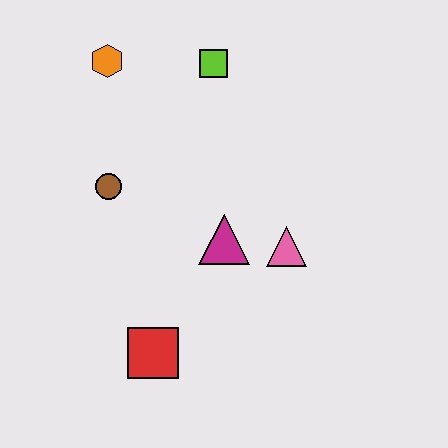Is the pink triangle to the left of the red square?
No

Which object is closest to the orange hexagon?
The lime square is closest to the orange hexagon.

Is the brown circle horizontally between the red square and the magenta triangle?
No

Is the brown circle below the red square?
No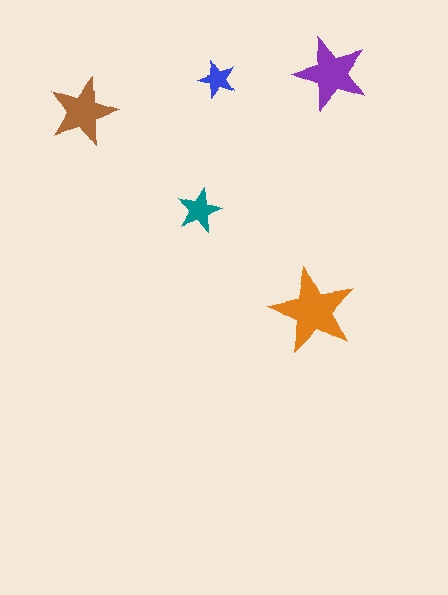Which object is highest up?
The purple star is topmost.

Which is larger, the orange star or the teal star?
The orange one.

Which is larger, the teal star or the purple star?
The purple one.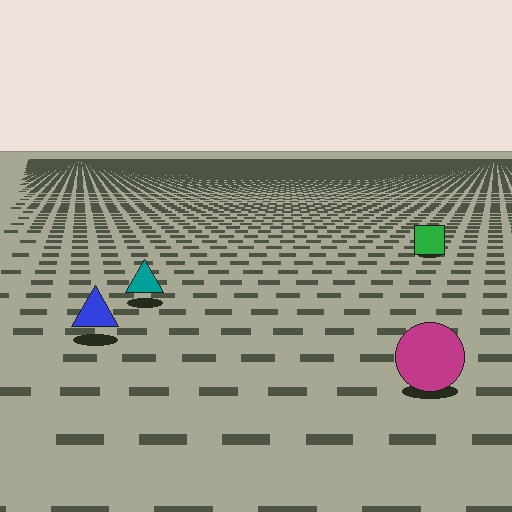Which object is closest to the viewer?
The magenta circle is closest. The texture marks near it are larger and more spread out.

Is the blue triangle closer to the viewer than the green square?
Yes. The blue triangle is closer — you can tell from the texture gradient: the ground texture is coarser near it.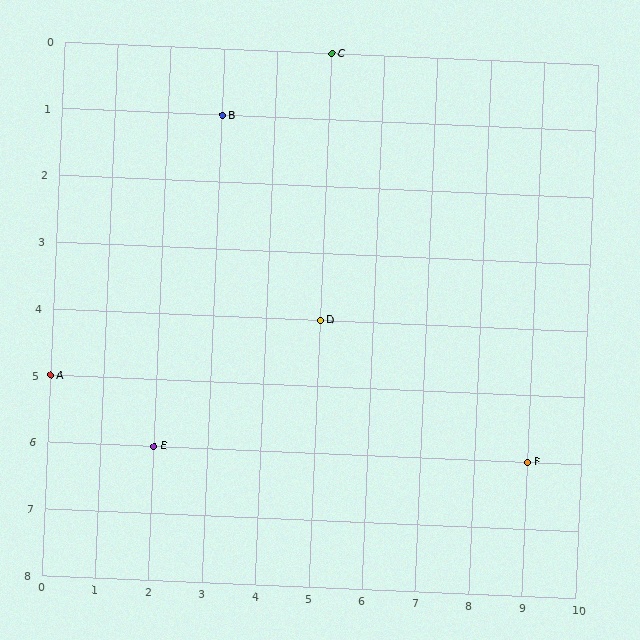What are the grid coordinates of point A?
Point A is at grid coordinates (0, 5).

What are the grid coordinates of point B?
Point B is at grid coordinates (3, 1).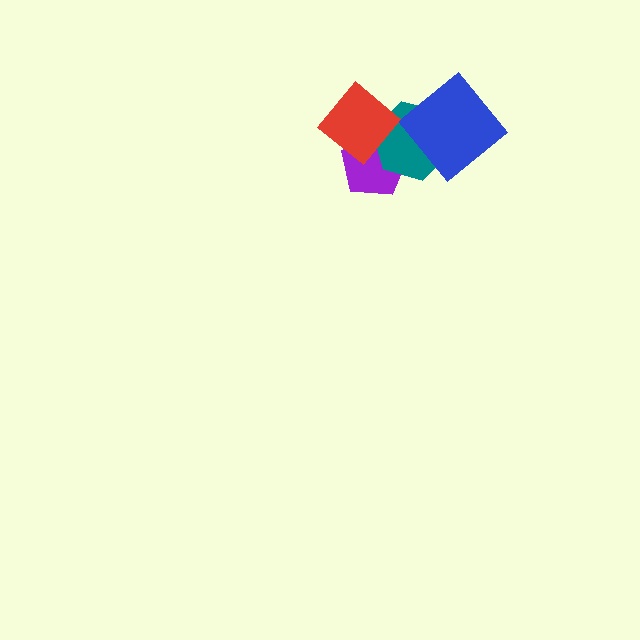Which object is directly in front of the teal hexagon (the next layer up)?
The blue diamond is directly in front of the teal hexagon.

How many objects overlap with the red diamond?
2 objects overlap with the red diamond.